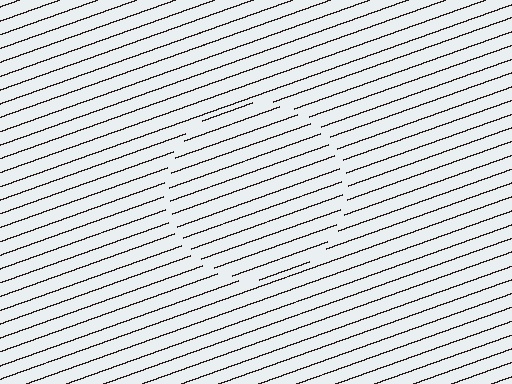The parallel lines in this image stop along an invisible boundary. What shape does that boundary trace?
An illusory circle. The interior of the shape contains the same grating, shifted by half a period — the contour is defined by the phase discontinuity where line-ends from the inner and outer gratings abut.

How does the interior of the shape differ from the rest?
The interior of the shape contains the same grating, shifted by half a period — the contour is defined by the phase discontinuity where line-ends from the inner and outer gratings abut.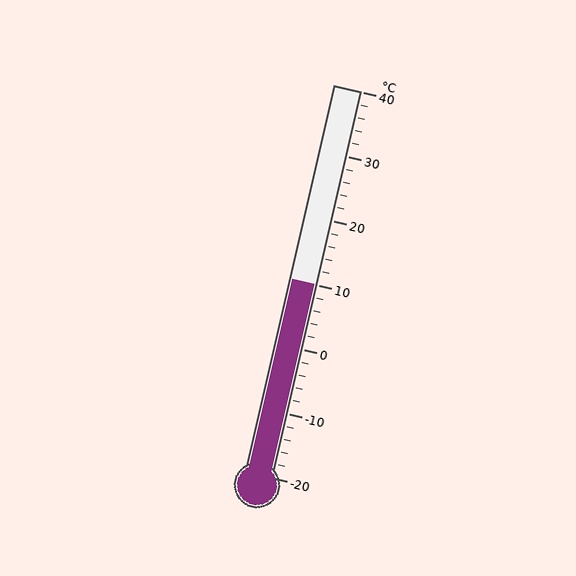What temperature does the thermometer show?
The thermometer shows approximately 10°C.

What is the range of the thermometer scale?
The thermometer scale ranges from -20°C to 40°C.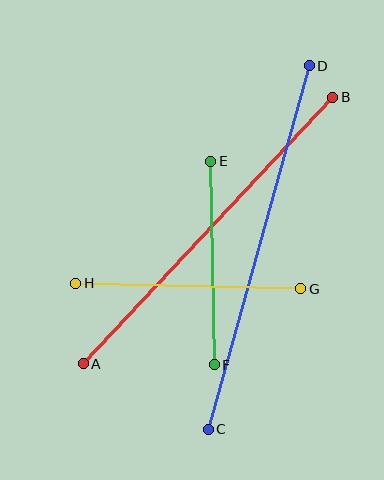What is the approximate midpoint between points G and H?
The midpoint is at approximately (188, 286) pixels.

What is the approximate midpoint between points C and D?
The midpoint is at approximately (259, 248) pixels.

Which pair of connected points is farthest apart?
Points C and D are farthest apart.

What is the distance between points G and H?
The distance is approximately 225 pixels.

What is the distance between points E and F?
The distance is approximately 204 pixels.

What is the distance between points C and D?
The distance is approximately 377 pixels.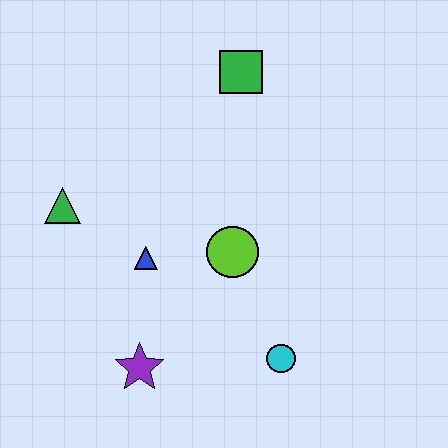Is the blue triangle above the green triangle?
No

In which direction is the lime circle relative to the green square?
The lime circle is below the green square.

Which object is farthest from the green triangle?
The cyan circle is farthest from the green triangle.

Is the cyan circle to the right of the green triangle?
Yes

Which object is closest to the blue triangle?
The lime circle is closest to the blue triangle.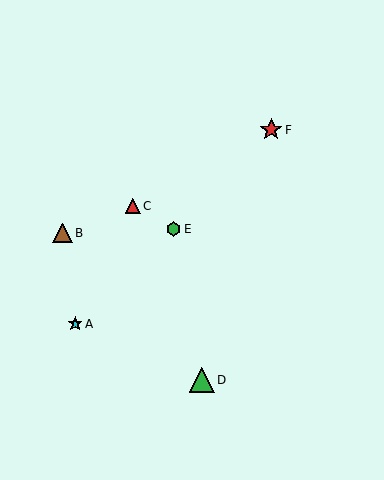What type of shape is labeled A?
Shape A is a cyan star.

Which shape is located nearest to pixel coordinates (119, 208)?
The red triangle (labeled C) at (133, 206) is nearest to that location.